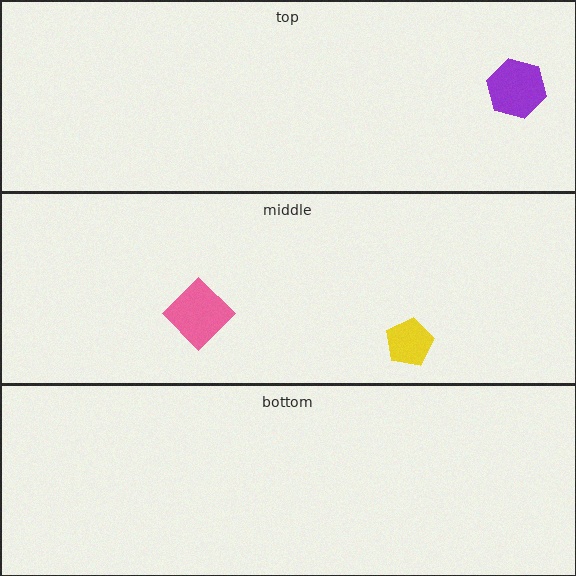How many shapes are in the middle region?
2.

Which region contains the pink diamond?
The middle region.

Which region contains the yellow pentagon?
The middle region.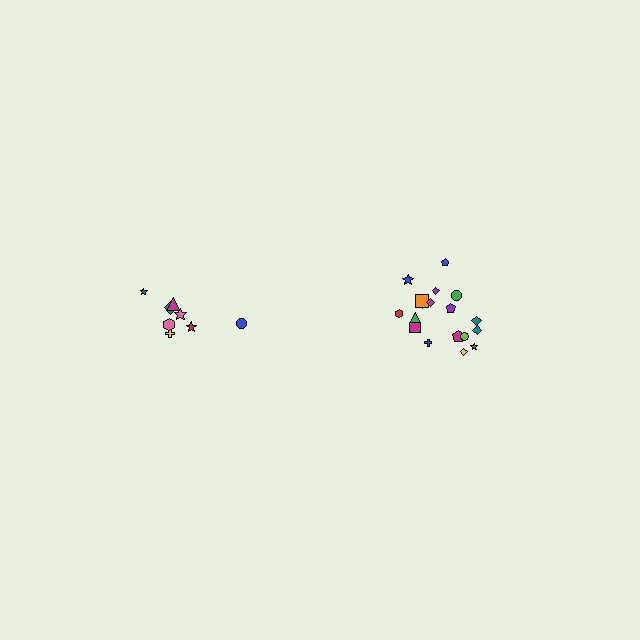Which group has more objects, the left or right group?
The right group.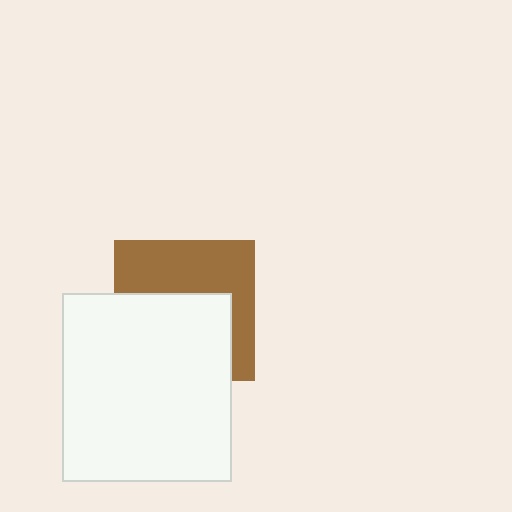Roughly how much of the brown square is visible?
About half of it is visible (roughly 49%).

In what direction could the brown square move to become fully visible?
The brown square could move up. That would shift it out from behind the white rectangle entirely.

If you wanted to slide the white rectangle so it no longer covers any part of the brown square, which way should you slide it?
Slide it down — that is the most direct way to separate the two shapes.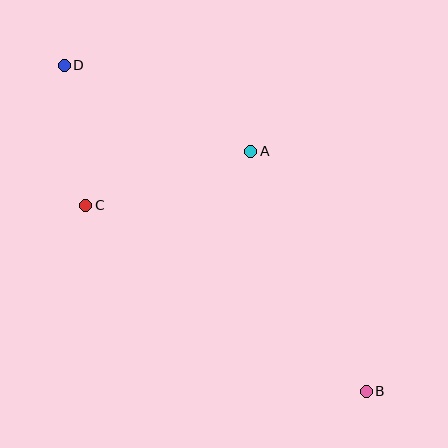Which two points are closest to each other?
Points C and D are closest to each other.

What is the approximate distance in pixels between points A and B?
The distance between A and B is approximately 266 pixels.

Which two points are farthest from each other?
Points B and D are farthest from each other.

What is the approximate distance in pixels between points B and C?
The distance between B and C is approximately 337 pixels.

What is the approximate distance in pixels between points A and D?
The distance between A and D is approximately 205 pixels.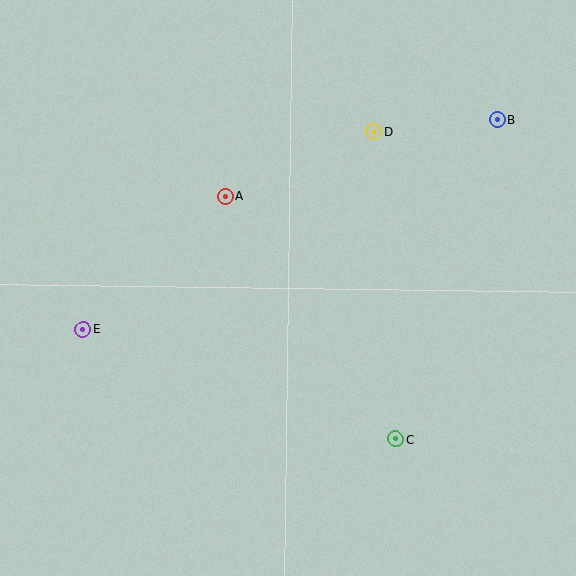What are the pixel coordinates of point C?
Point C is at (395, 439).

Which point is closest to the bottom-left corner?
Point E is closest to the bottom-left corner.